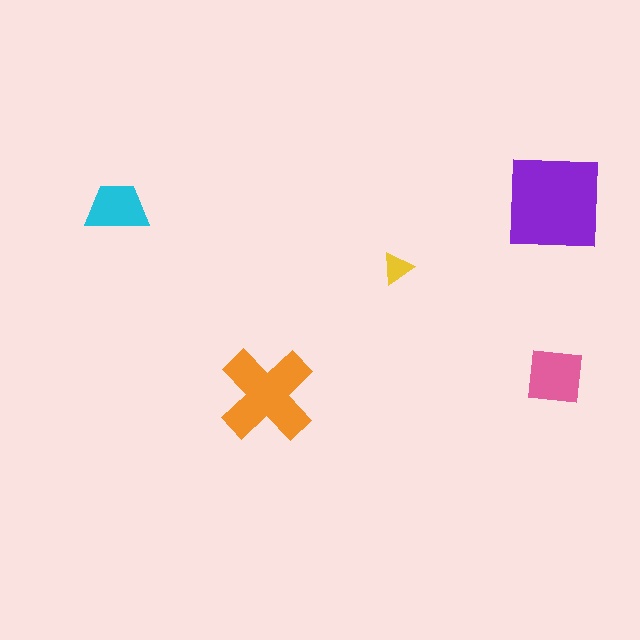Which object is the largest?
The purple square.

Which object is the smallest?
The yellow triangle.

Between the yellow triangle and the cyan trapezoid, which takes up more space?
The cyan trapezoid.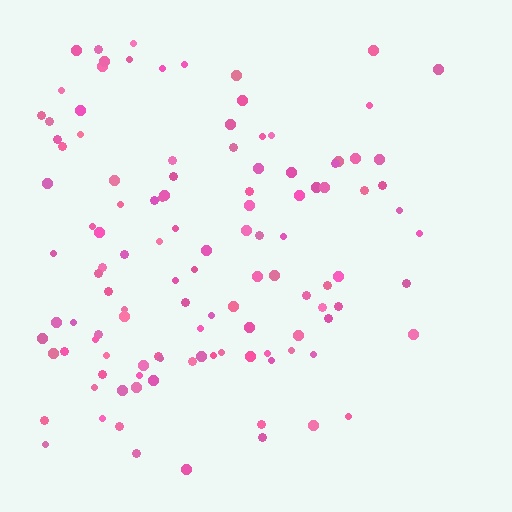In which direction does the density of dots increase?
From right to left, with the left side densest.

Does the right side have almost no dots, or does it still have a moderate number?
Still a moderate number, just noticeably fewer than the left.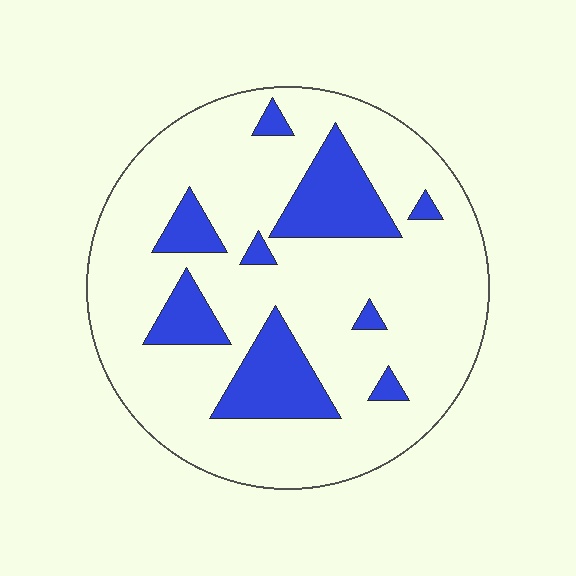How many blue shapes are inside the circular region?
9.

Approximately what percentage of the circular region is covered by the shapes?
Approximately 20%.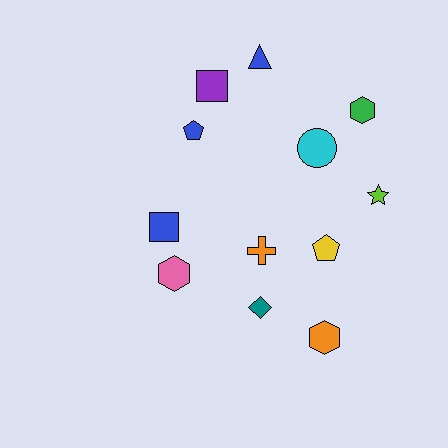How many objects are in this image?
There are 12 objects.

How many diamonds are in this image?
There is 1 diamond.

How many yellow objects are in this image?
There is 1 yellow object.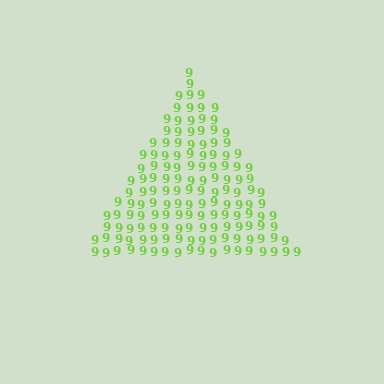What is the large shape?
The large shape is a triangle.